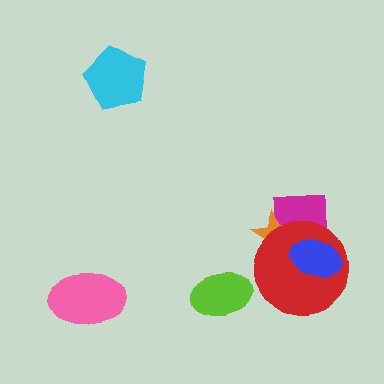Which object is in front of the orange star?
The red circle is in front of the orange star.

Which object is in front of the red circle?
The blue ellipse is in front of the red circle.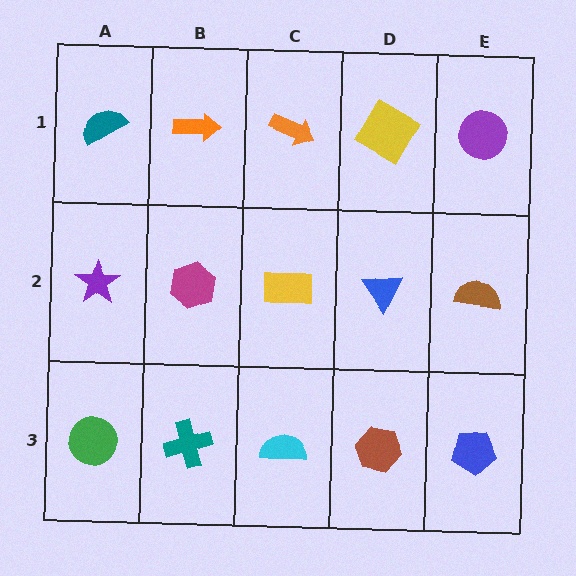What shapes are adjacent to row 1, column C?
A yellow rectangle (row 2, column C), an orange arrow (row 1, column B), a yellow diamond (row 1, column D).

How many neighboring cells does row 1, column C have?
3.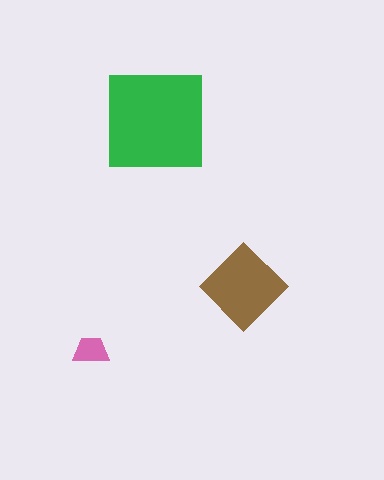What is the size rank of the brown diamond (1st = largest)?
2nd.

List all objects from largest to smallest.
The green square, the brown diamond, the pink trapezoid.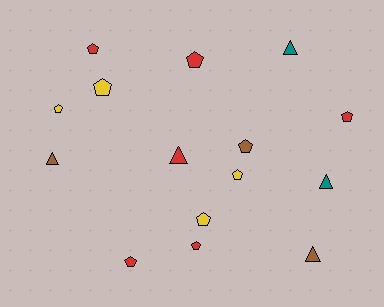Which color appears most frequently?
Red, with 6 objects.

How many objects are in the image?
There are 15 objects.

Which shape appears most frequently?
Pentagon, with 10 objects.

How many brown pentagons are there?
There is 1 brown pentagon.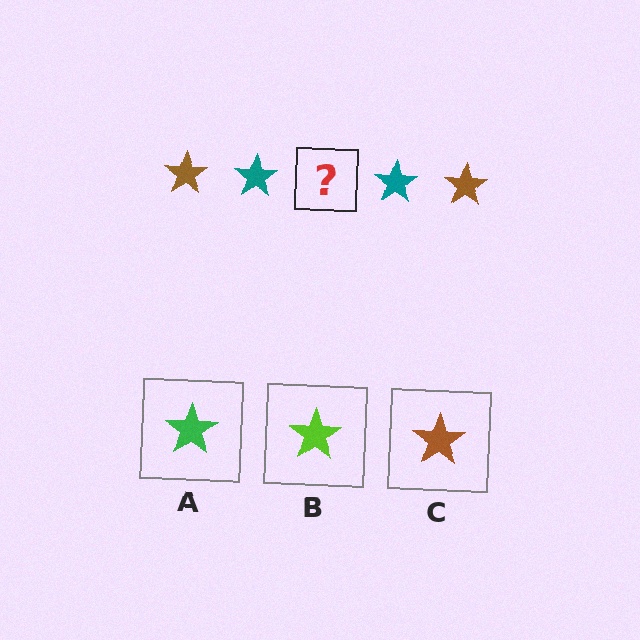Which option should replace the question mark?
Option C.